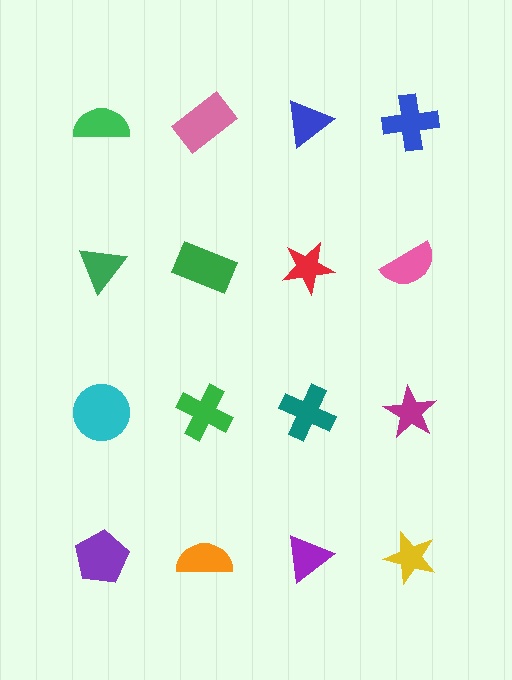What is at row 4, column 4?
A yellow star.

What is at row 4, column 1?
A purple pentagon.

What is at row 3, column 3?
A teal cross.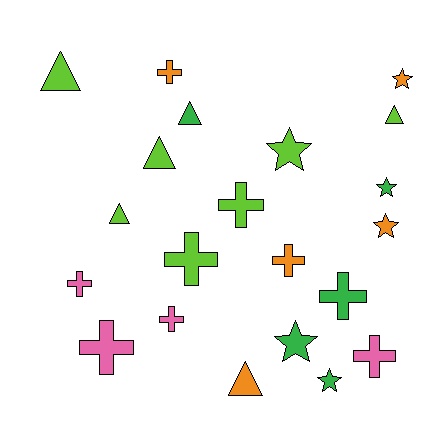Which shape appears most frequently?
Cross, with 9 objects.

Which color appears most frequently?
Lime, with 7 objects.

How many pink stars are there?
There are no pink stars.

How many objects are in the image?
There are 21 objects.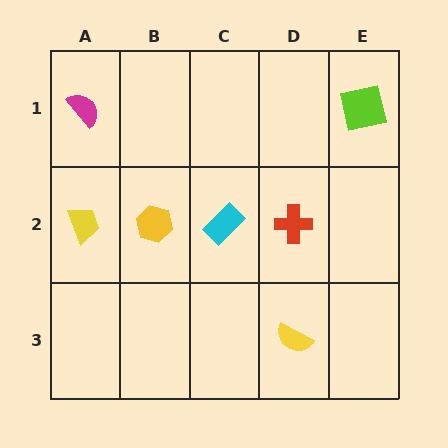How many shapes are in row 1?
2 shapes.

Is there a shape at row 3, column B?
No, that cell is empty.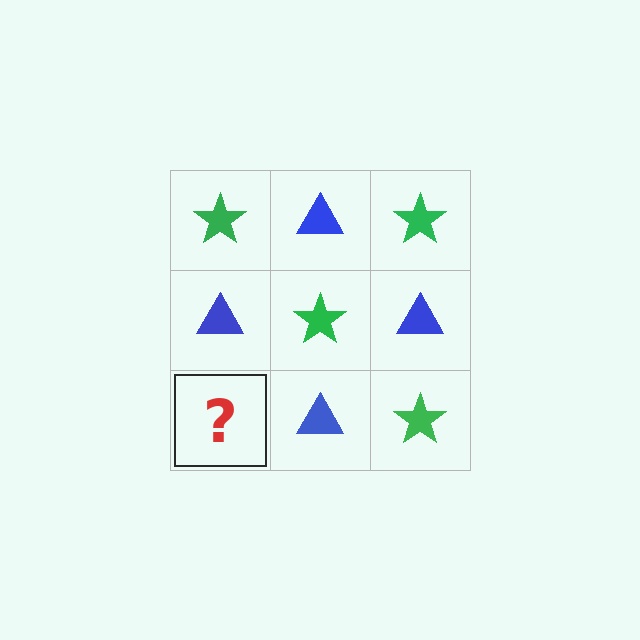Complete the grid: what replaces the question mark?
The question mark should be replaced with a green star.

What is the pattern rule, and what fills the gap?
The rule is that it alternates green star and blue triangle in a checkerboard pattern. The gap should be filled with a green star.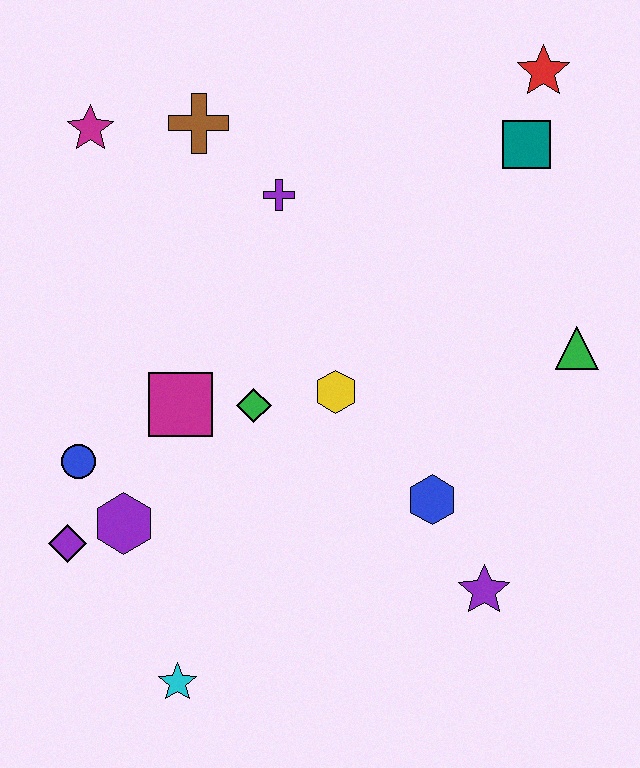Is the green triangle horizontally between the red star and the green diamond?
No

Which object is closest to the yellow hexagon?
The green diamond is closest to the yellow hexagon.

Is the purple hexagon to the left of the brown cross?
Yes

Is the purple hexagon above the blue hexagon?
No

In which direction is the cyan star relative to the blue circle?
The cyan star is below the blue circle.